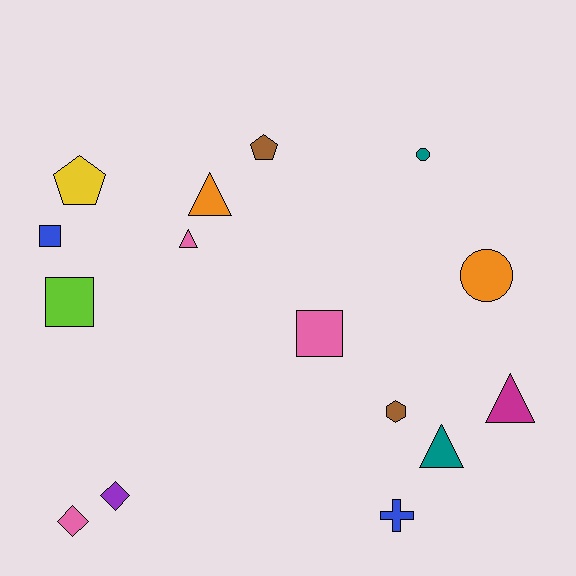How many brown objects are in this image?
There are 2 brown objects.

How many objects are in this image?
There are 15 objects.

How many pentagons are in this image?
There are 2 pentagons.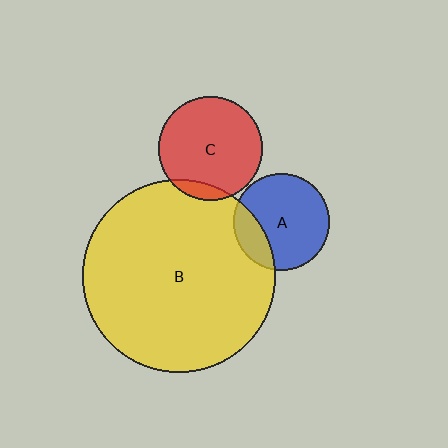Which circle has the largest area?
Circle B (yellow).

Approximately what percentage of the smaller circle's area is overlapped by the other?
Approximately 10%.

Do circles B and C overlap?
Yes.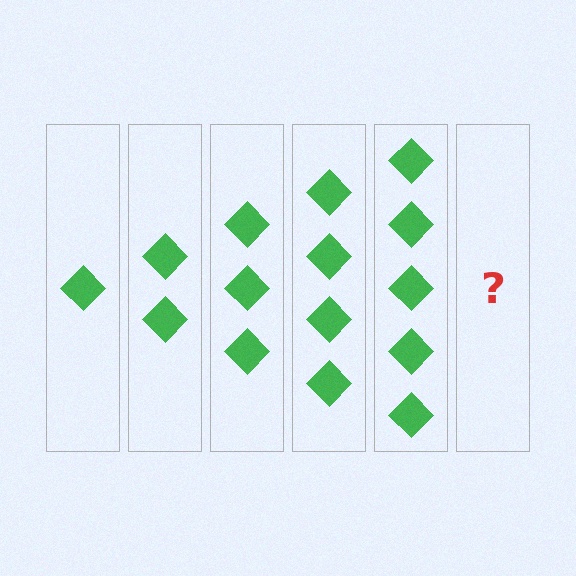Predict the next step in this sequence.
The next step is 6 diamonds.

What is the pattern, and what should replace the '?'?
The pattern is that each step adds one more diamond. The '?' should be 6 diamonds.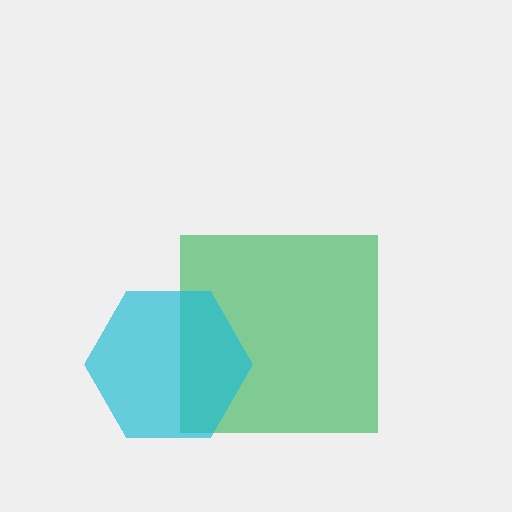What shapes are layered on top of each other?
The layered shapes are: a green square, a cyan hexagon.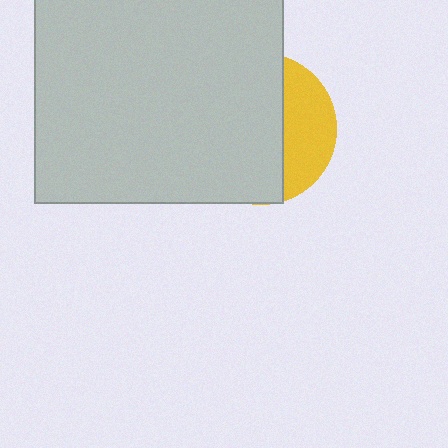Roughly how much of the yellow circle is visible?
A small part of it is visible (roughly 32%).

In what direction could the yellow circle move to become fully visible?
The yellow circle could move right. That would shift it out from behind the light gray square entirely.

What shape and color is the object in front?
The object in front is a light gray square.